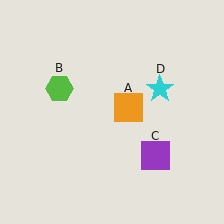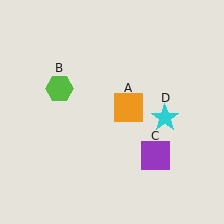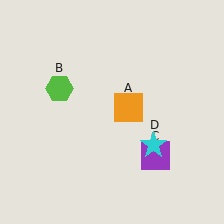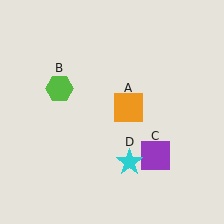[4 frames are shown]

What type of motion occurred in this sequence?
The cyan star (object D) rotated clockwise around the center of the scene.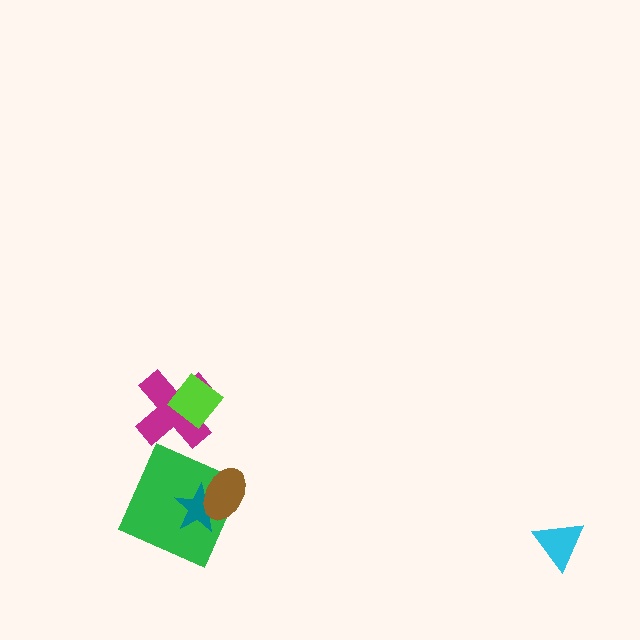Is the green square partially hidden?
Yes, it is partially covered by another shape.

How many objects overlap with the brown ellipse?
2 objects overlap with the brown ellipse.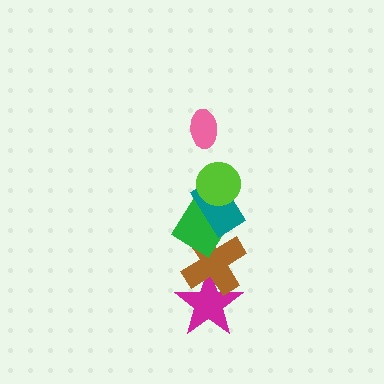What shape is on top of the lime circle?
The pink ellipse is on top of the lime circle.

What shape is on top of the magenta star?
The brown cross is on top of the magenta star.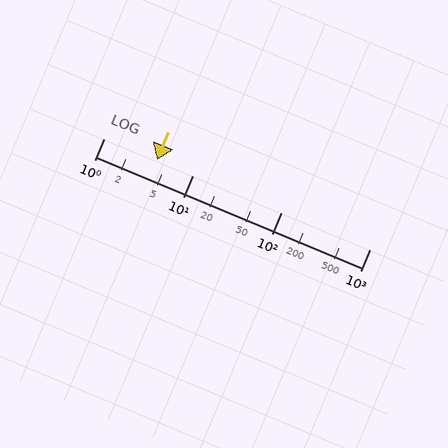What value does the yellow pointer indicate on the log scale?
The pointer indicates approximately 4.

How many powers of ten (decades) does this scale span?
The scale spans 3 decades, from 1 to 1000.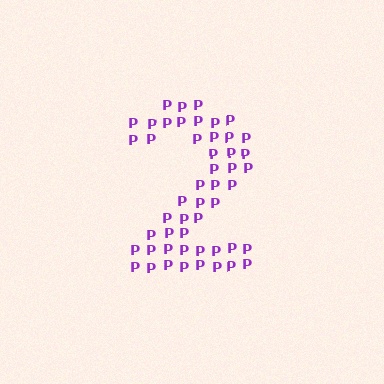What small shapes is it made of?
It is made of small letter P's.